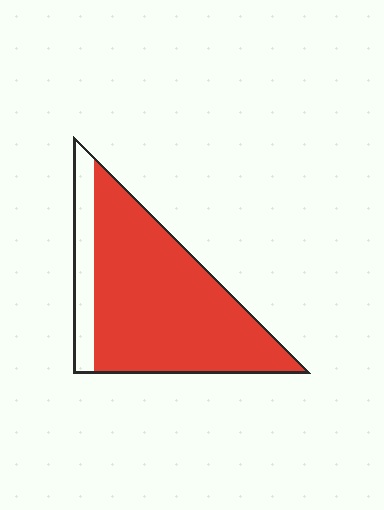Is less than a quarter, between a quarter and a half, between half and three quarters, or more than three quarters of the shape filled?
More than three quarters.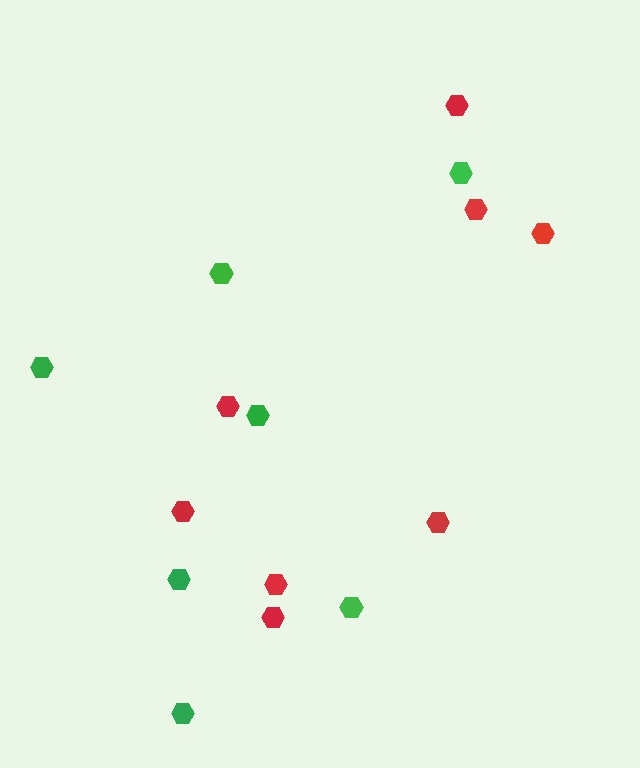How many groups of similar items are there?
There are 2 groups: one group of green hexagons (7) and one group of red hexagons (8).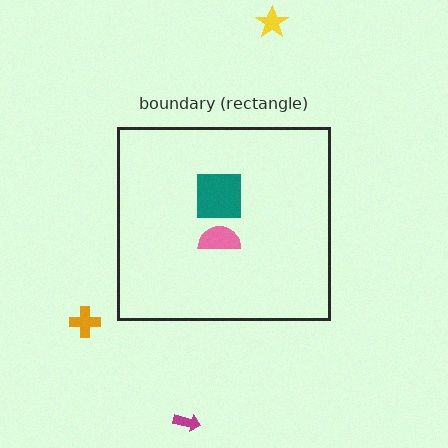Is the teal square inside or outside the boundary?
Inside.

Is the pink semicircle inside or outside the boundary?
Inside.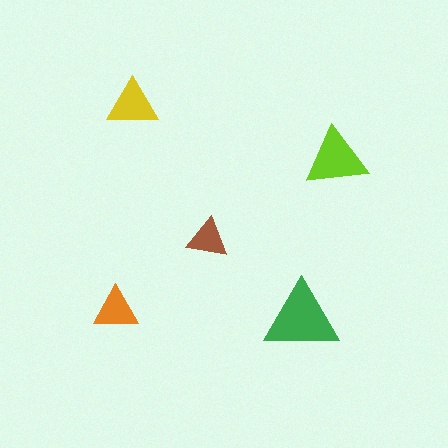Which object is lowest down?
The green triangle is bottommost.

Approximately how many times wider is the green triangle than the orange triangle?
About 1.5 times wider.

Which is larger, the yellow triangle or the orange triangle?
The yellow one.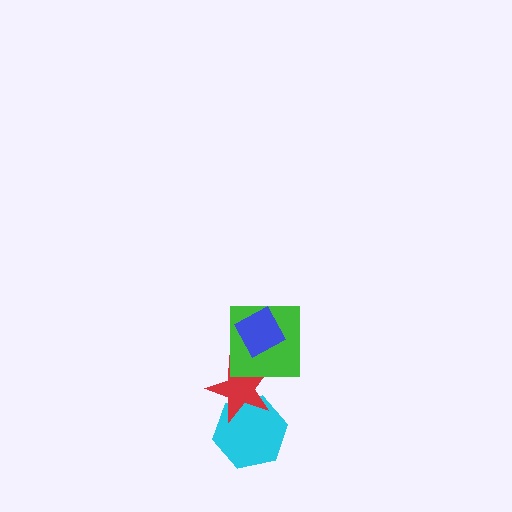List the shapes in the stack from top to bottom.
From top to bottom: the blue diamond, the green square, the red star, the cyan hexagon.